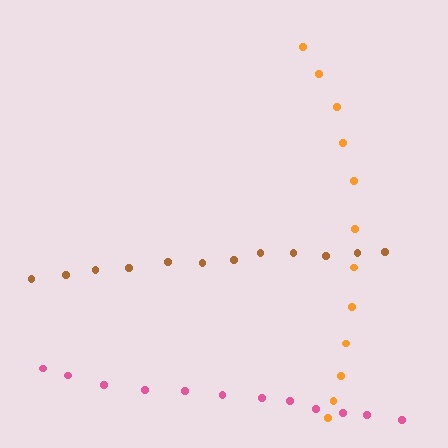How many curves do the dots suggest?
There are 3 distinct paths.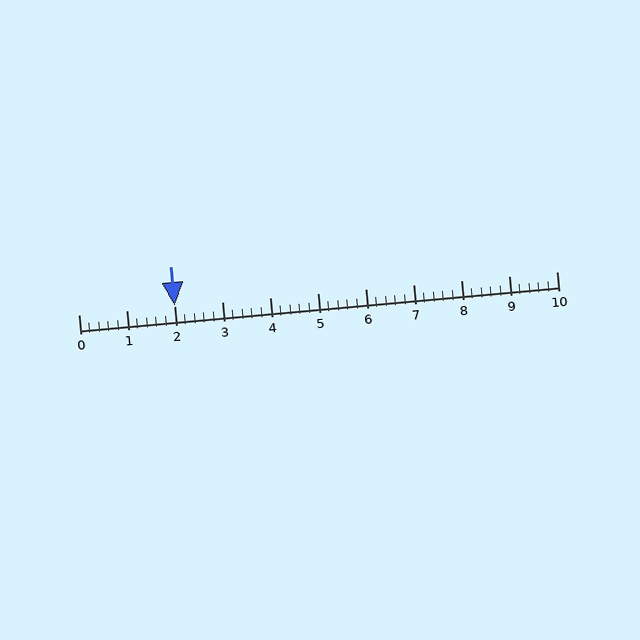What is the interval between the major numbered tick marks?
The major tick marks are spaced 1 units apart.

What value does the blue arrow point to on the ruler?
The blue arrow points to approximately 2.0.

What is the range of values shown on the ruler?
The ruler shows values from 0 to 10.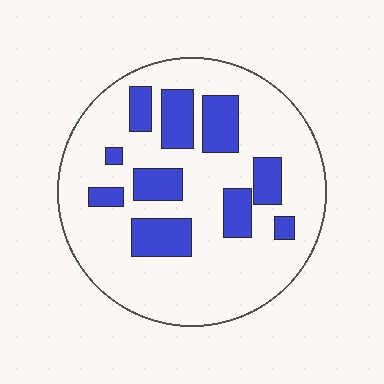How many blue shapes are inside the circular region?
10.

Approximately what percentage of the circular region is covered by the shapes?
Approximately 25%.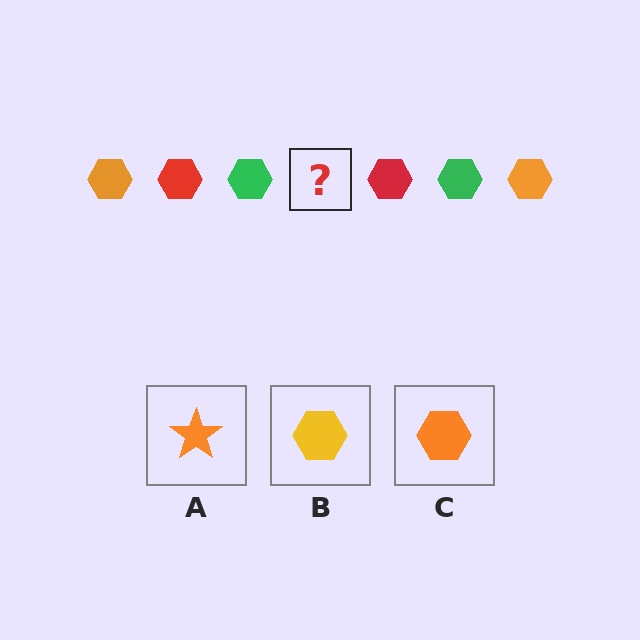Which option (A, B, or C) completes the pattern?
C.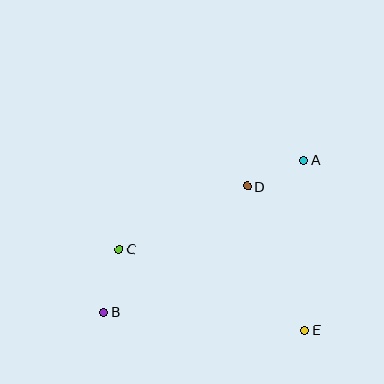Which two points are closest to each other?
Points A and D are closest to each other.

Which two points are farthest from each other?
Points A and B are farthest from each other.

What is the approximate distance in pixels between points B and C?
The distance between B and C is approximately 64 pixels.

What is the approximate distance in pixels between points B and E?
The distance between B and E is approximately 203 pixels.